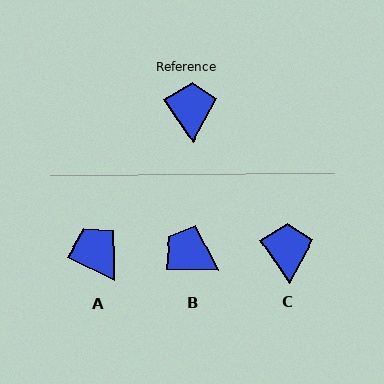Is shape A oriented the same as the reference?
No, it is off by about 29 degrees.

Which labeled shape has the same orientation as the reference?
C.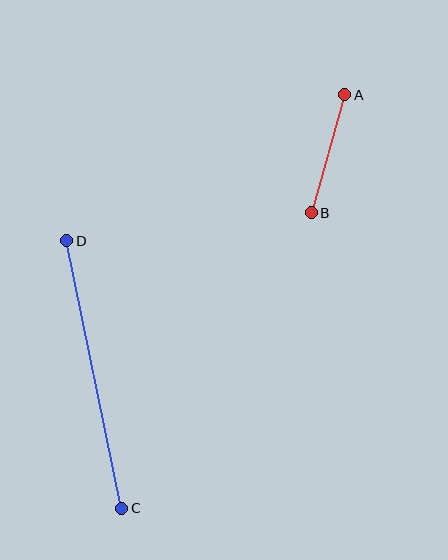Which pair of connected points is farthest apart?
Points C and D are farthest apart.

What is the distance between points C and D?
The distance is approximately 274 pixels.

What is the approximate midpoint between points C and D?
The midpoint is at approximately (94, 375) pixels.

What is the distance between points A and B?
The distance is approximately 123 pixels.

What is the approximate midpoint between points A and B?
The midpoint is at approximately (328, 154) pixels.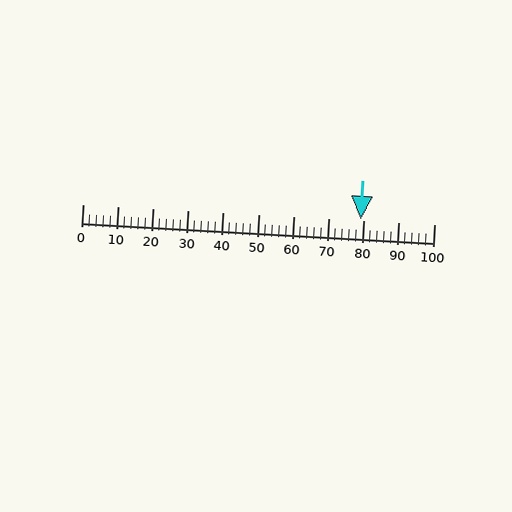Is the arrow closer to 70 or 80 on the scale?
The arrow is closer to 80.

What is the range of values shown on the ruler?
The ruler shows values from 0 to 100.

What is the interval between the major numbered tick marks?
The major tick marks are spaced 10 units apart.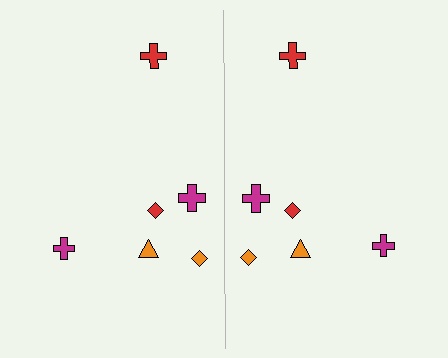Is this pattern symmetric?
Yes, this pattern has bilateral (reflection) symmetry.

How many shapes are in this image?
There are 12 shapes in this image.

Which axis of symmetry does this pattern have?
The pattern has a vertical axis of symmetry running through the center of the image.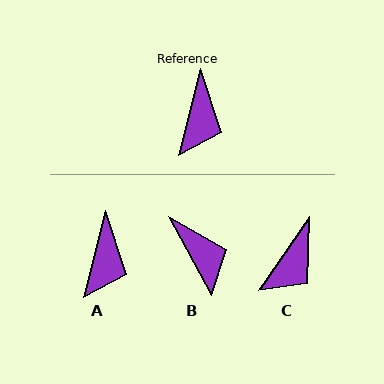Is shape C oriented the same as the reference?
No, it is off by about 20 degrees.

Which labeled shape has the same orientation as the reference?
A.